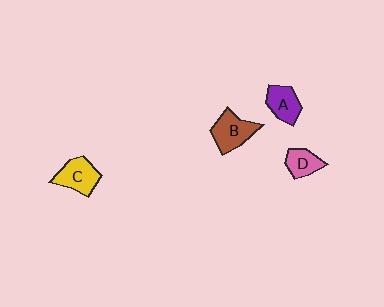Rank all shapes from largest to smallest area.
From largest to smallest: B (brown), C (yellow), A (purple), D (pink).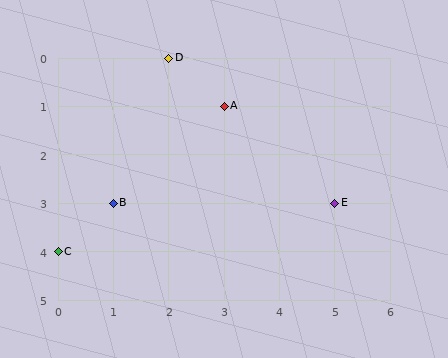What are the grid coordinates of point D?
Point D is at grid coordinates (2, 0).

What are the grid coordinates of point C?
Point C is at grid coordinates (0, 4).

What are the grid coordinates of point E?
Point E is at grid coordinates (5, 3).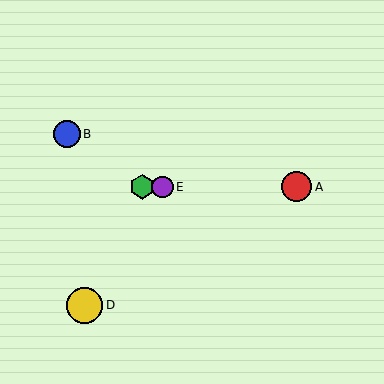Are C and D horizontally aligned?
No, C is at y≈187 and D is at y≈305.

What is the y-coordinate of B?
Object B is at y≈134.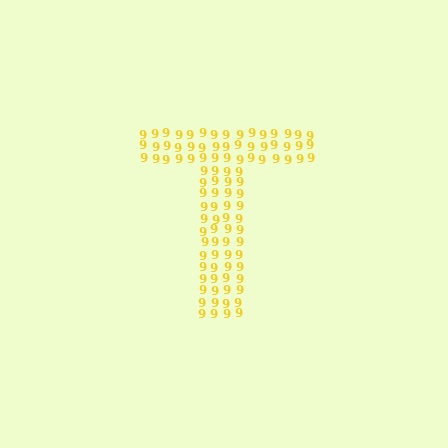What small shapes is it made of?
It is made of small digit 9's.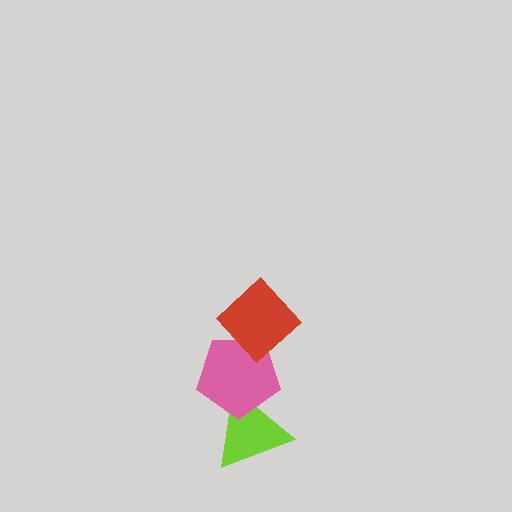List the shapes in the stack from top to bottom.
From top to bottom: the red diamond, the pink pentagon, the lime triangle.